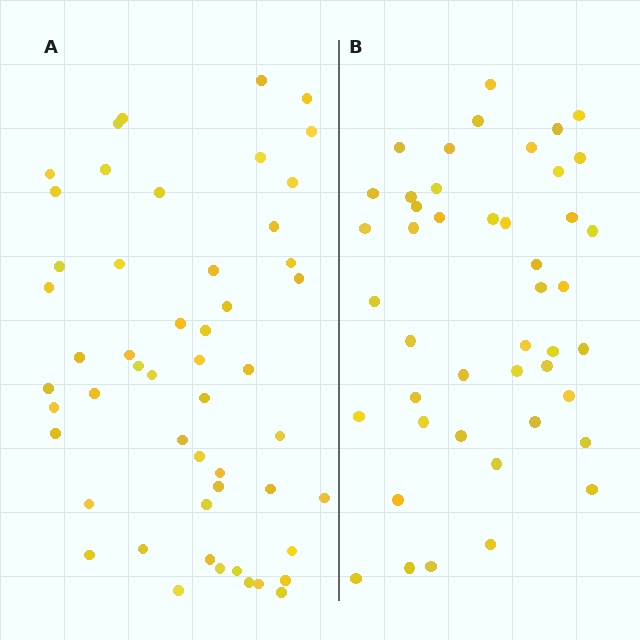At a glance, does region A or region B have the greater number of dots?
Region A (the left region) has more dots.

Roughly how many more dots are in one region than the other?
Region A has roughly 8 or so more dots than region B.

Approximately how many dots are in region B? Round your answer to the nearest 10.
About 40 dots. (The exact count is 45, which rounds to 40.)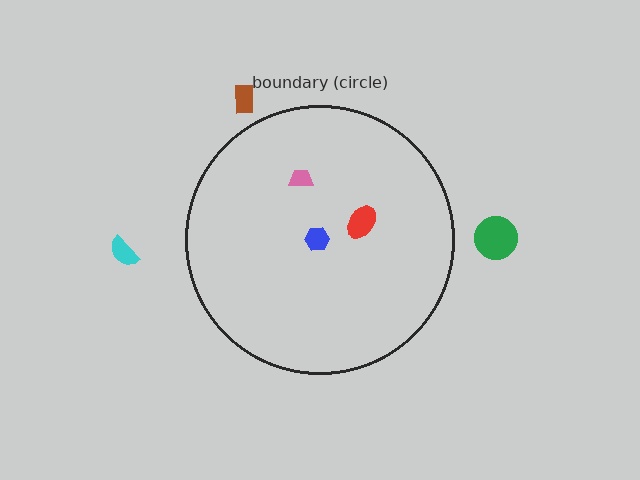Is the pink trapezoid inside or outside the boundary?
Inside.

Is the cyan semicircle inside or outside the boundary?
Outside.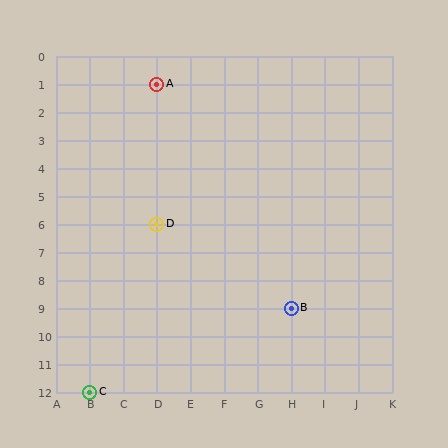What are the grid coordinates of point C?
Point C is at grid coordinates (B, 12).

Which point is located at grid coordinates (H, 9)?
Point B is at (H, 9).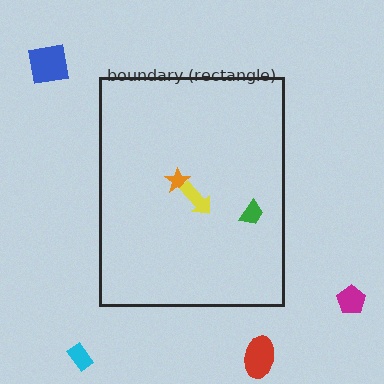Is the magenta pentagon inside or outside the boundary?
Outside.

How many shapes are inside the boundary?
3 inside, 4 outside.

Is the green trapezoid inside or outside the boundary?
Inside.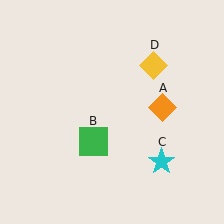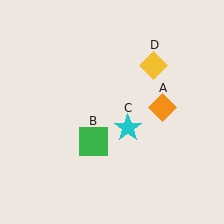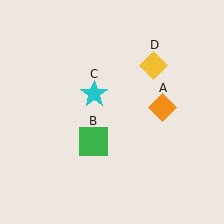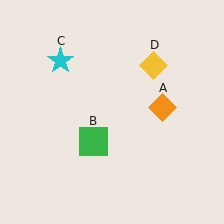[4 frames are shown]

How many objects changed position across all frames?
1 object changed position: cyan star (object C).